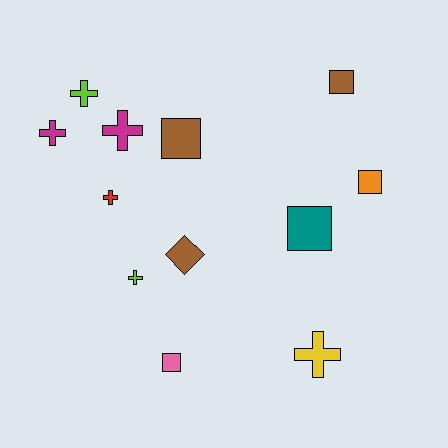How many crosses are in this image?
There are 6 crosses.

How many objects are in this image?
There are 12 objects.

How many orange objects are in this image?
There is 1 orange object.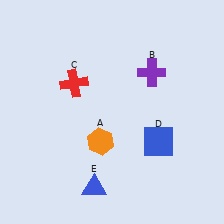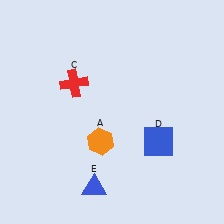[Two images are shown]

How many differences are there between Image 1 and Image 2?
There is 1 difference between the two images.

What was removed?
The purple cross (B) was removed in Image 2.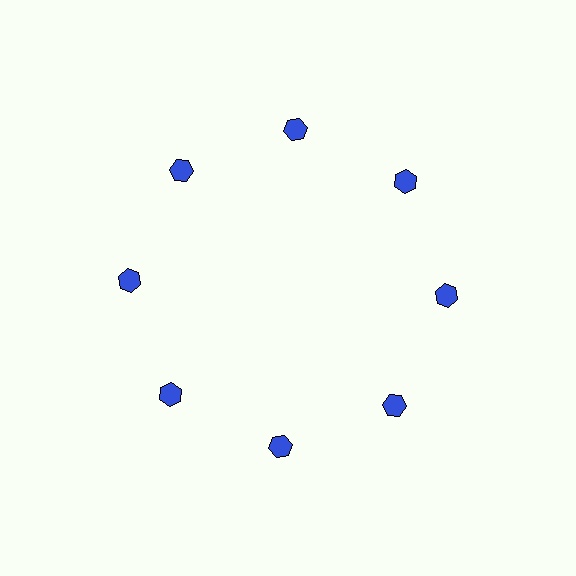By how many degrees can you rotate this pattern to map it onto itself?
The pattern maps onto itself every 45 degrees of rotation.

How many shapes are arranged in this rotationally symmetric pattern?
There are 8 shapes, arranged in 8 groups of 1.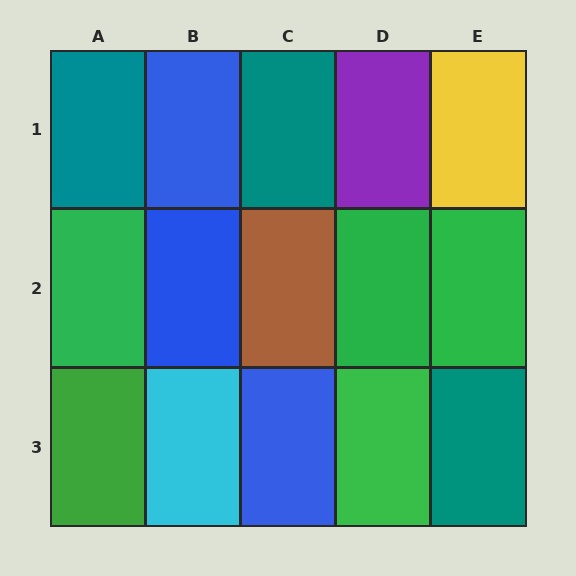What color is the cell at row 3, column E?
Teal.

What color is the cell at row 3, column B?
Cyan.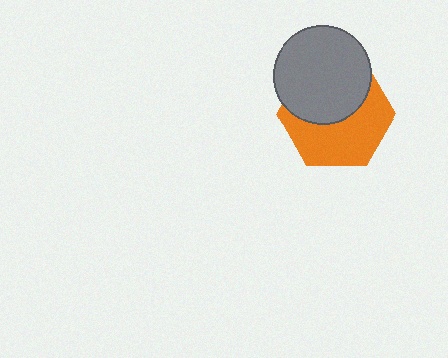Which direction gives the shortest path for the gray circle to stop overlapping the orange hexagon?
Moving up gives the shortest separation.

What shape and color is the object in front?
The object in front is a gray circle.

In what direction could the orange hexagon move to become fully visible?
The orange hexagon could move down. That would shift it out from behind the gray circle entirely.